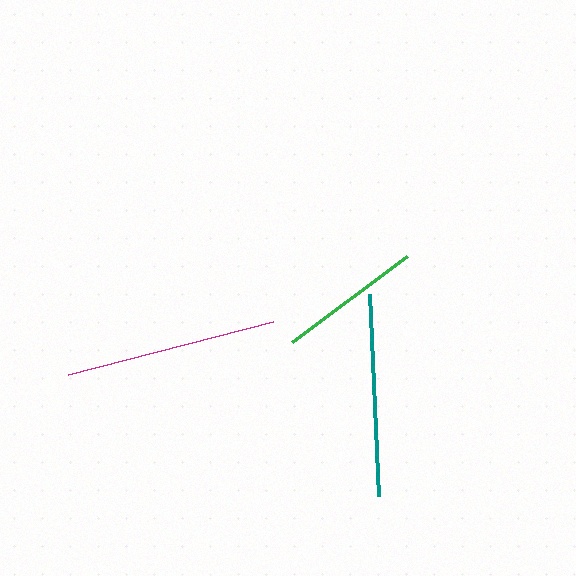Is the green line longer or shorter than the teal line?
The teal line is longer than the green line.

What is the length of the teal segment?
The teal segment is approximately 202 pixels long.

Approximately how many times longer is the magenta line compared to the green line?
The magenta line is approximately 1.5 times the length of the green line.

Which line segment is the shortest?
The green line is the shortest at approximately 143 pixels.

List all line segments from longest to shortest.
From longest to shortest: magenta, teal, green.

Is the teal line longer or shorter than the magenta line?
The magenta line is longer than the teal line.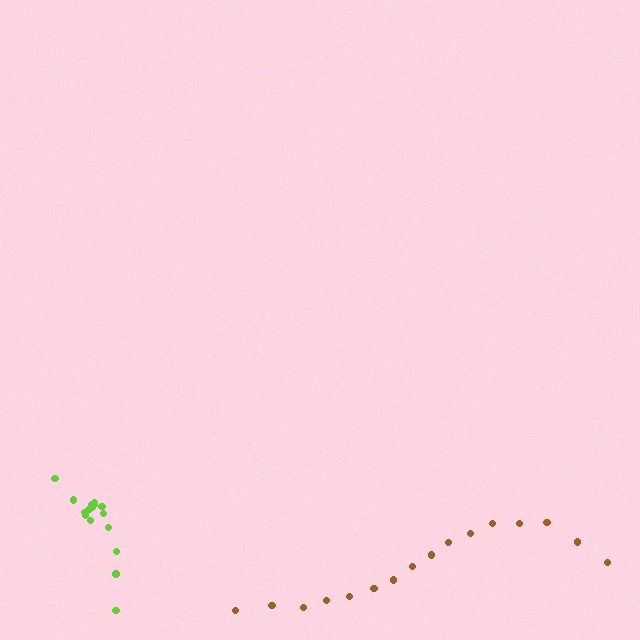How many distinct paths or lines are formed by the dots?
There are 2 distinct paths.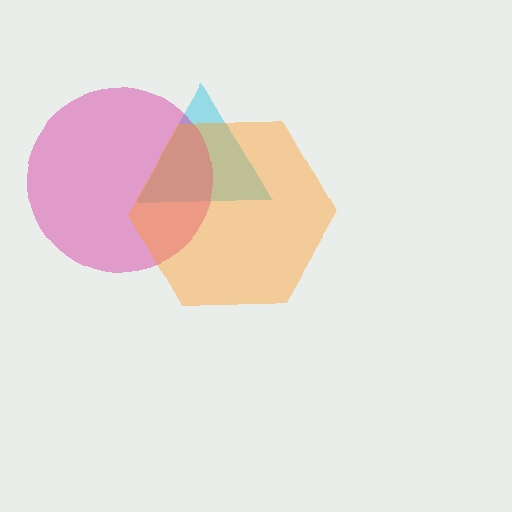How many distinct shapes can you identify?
There are 3 distinct shapes: a cyan triangle, a magenta circle, an orange hexagon.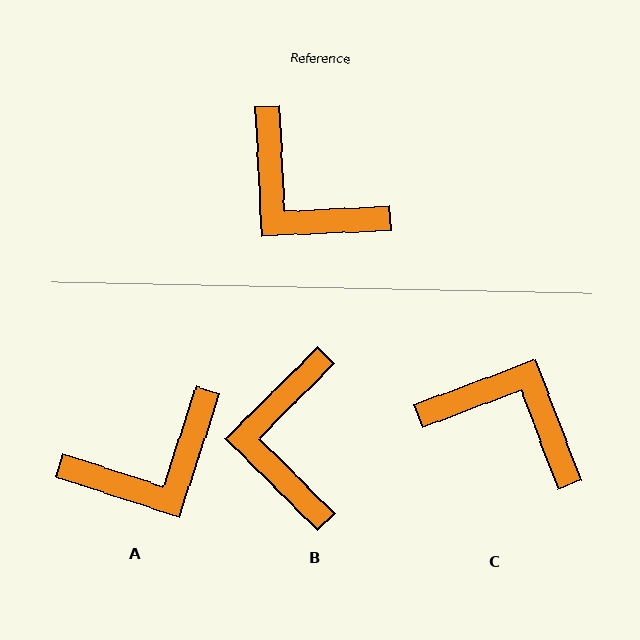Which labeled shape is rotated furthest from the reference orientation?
C, about 162 degrees away.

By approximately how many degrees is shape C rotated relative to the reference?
Approximately 162 degrees clockwise.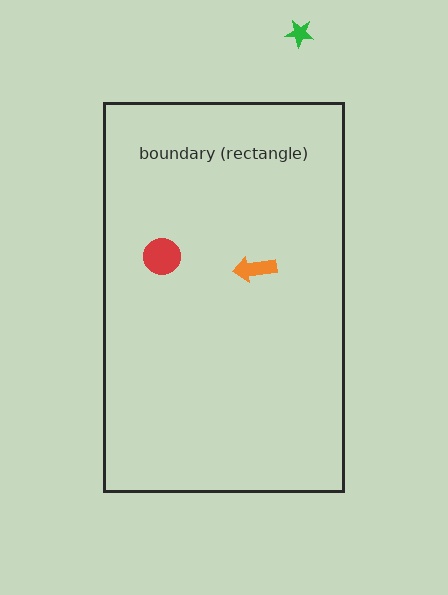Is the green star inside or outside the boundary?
Outside.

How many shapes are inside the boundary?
2 inside, 1 outside.